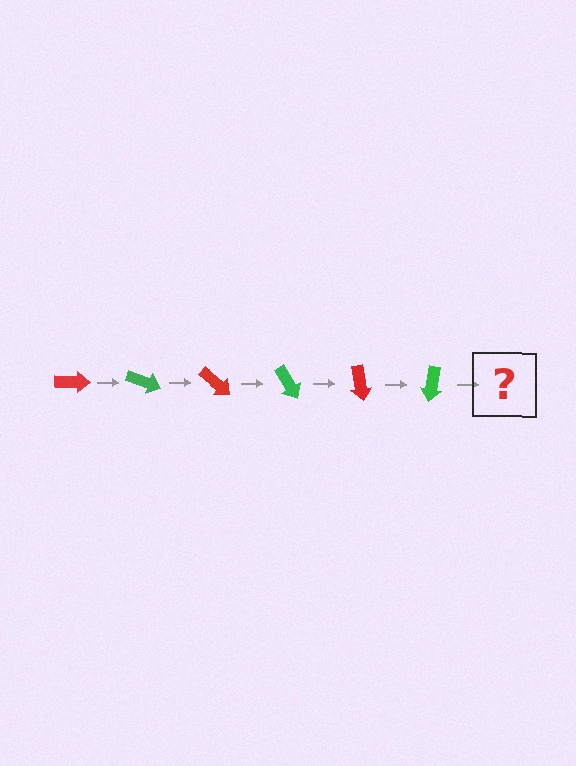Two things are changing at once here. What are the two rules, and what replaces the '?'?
The two rules are that it rotates 20 degrees each step and the color cycles through red and green. The '?' should be a red arrow, rotated 120 degrees from the start.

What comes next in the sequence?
The next element should be a red arrow, rotated 120 degrees from the start.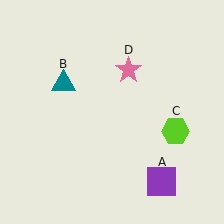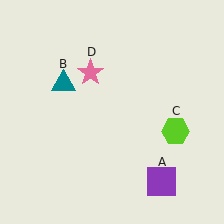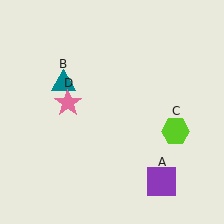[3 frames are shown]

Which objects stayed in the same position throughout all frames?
Purple square (object A) and teal triangle (object B) and lime hexagon (object C) remained stationary.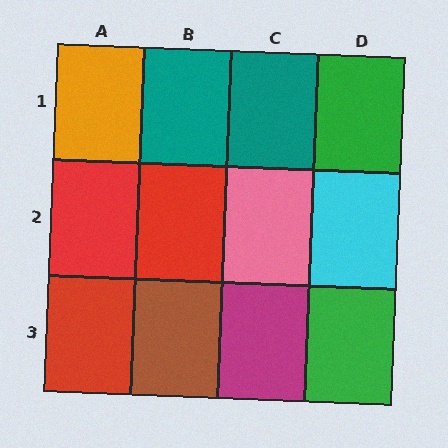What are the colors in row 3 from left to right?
Red, brown, magenta, green.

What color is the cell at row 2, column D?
Cyan.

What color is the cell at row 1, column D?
Green.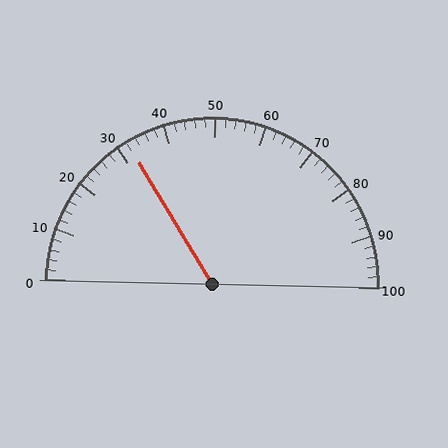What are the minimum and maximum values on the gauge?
The gauge ranges from 0 to 100.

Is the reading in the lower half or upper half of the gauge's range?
The reading is in the lower half of the range (0 to 100).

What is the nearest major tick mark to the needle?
The nearest major tick mark is 30.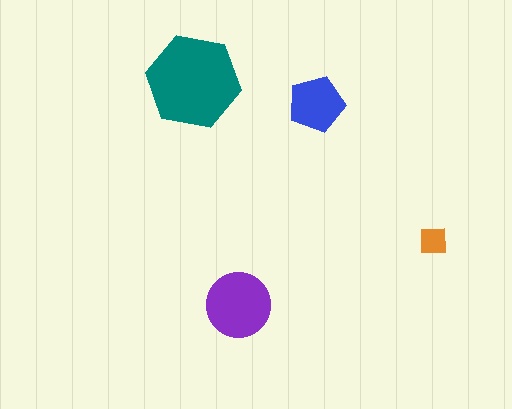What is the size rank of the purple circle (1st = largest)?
2nd.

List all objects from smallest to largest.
The orange square, the blue pentagon, the purple circle, the teal hexagon.